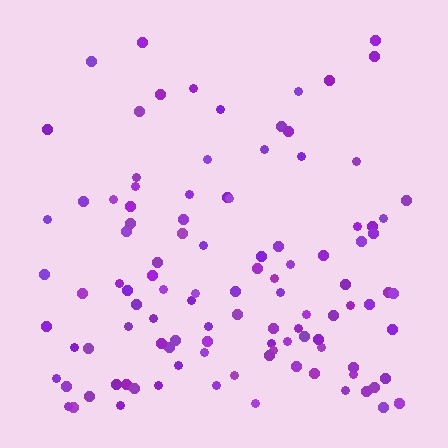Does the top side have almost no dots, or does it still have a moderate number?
Still a moderate number, just noticeably fewer than the bottom.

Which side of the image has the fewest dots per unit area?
The top.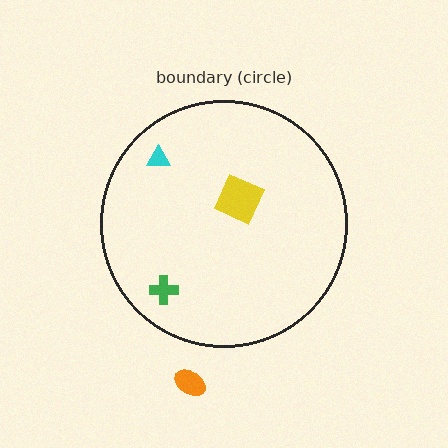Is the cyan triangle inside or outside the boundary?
Inside.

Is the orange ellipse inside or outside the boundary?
Outside.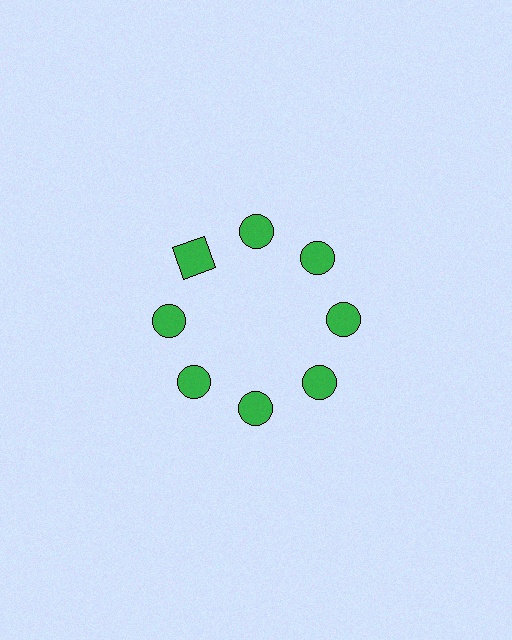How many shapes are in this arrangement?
There are 8 shapes arranged in a ring pattern.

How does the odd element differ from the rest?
It has a different shape: square instead of circle.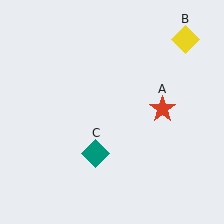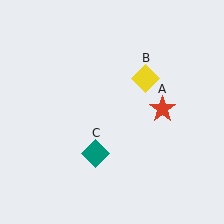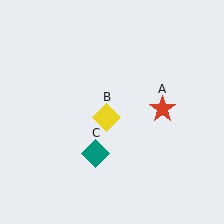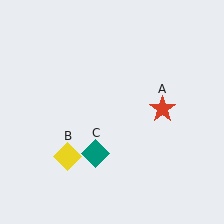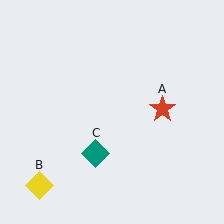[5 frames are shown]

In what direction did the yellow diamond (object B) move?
The yellow diamond (object B) moved down and to the left.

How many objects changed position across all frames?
1 object changed position: yellow diamond (object B).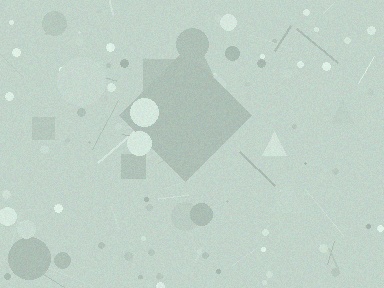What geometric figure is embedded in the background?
A diamond is embedded in the background.